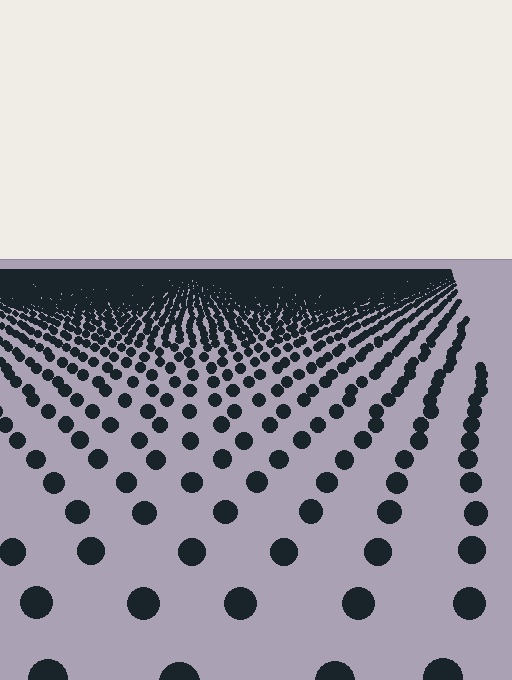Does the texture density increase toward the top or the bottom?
Density increases toward the top.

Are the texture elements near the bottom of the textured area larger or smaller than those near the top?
Larger. Near the bottom, elements are closer to the viewer and appear at a bigger on-screen size.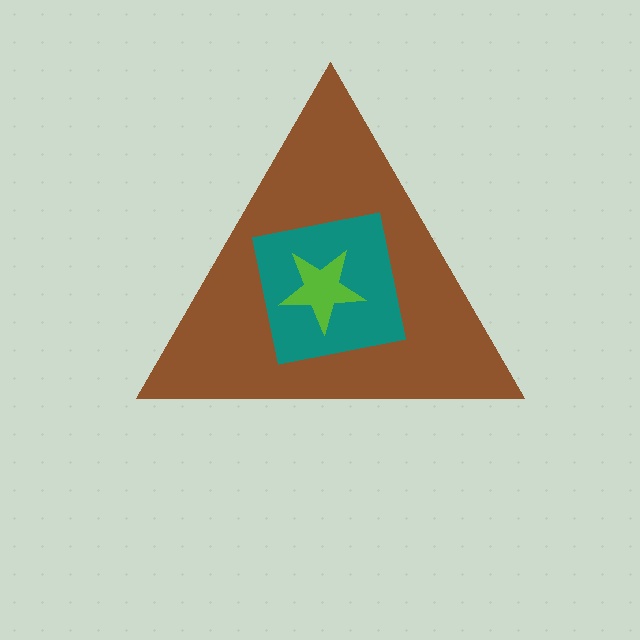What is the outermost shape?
The brown triangle.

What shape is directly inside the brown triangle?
The teal square.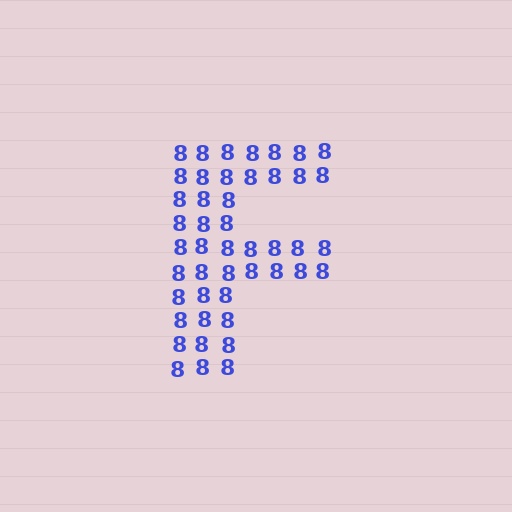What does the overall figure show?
The overall figure shows the letter F.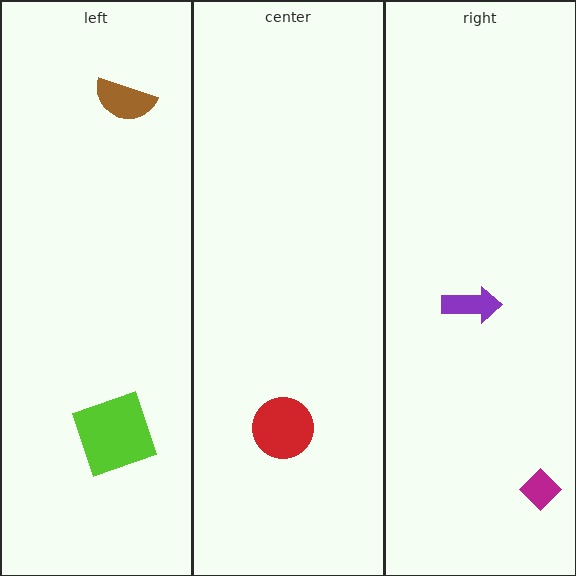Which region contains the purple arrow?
The right region.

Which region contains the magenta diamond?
The right region.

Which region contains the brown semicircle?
The left region.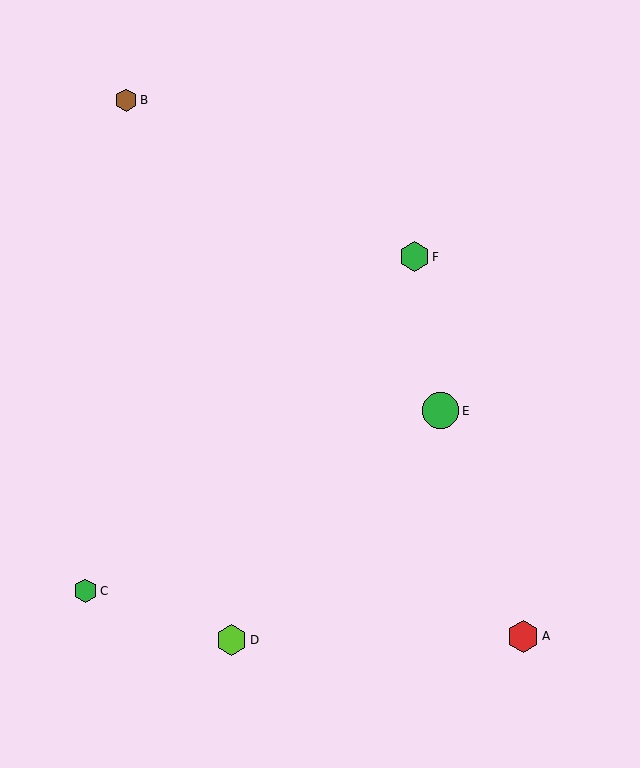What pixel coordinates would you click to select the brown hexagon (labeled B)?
Click at (126, 100) to select the brown hexagon B.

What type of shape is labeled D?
Shape D is a lime hexagon.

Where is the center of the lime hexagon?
The center of the lime hexagon is at (231, 640).